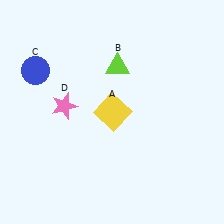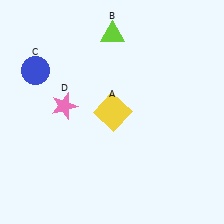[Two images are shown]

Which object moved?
The lime triangle (B) moved up.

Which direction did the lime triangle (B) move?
The lime triangle (B) moved up.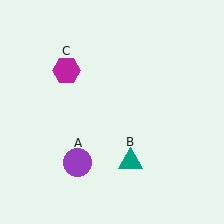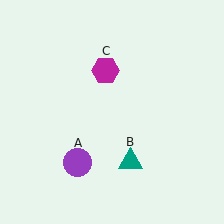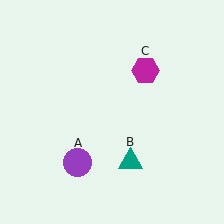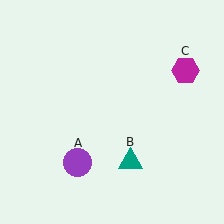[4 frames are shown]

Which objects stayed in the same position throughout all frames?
Purple circle (object A) and teal triangle (object B) remained stationary.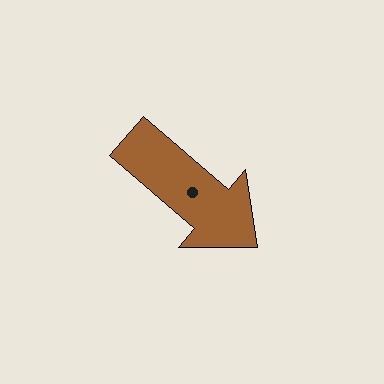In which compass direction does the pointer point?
Southeast.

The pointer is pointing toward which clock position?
Roughly 4 o'clock.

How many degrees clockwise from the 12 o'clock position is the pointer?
Approximately 130 degrees.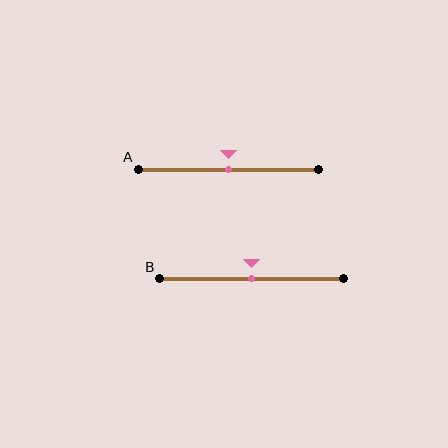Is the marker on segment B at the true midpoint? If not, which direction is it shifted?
Yes, the marker on segment B is at the true midpoint.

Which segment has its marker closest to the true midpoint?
Segment A has its marker closest to the true midpoint.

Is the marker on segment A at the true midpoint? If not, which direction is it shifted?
Yes, the marker on segment A is at the true midpoint.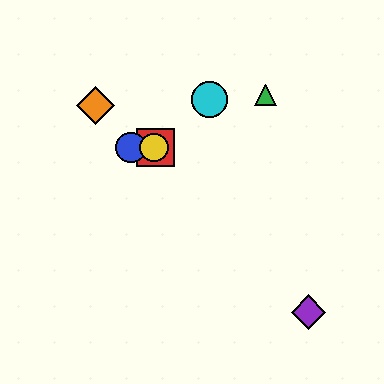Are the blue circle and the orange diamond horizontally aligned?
No, the blue circle is at y≈147 and the orange diamond is at y≈105.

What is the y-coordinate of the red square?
The red square is at y≈147.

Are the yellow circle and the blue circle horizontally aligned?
Yes, both are at y≈147.